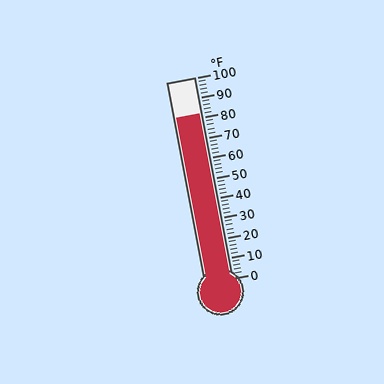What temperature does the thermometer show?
The thermometer shows approximately 82°F.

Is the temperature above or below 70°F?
The temperature is above 70°F.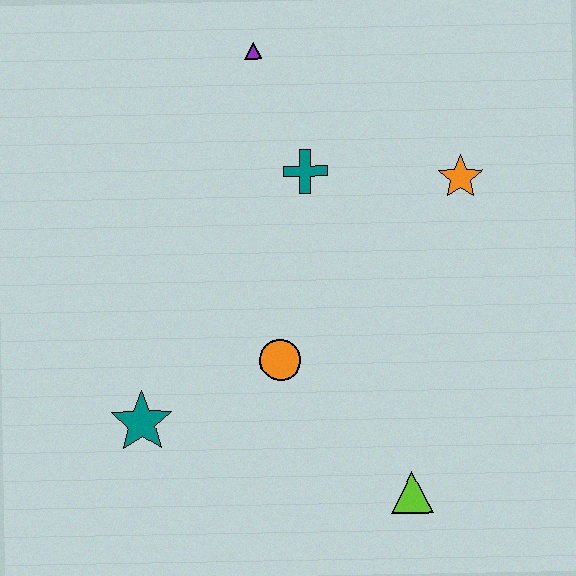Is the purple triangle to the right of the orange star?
No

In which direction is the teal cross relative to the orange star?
The teal cross is to the left of the orange star.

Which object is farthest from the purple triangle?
The lime triangle is farthest from the purple triangle.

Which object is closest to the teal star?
The orange circle is closest to the teal star.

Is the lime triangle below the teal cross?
Yes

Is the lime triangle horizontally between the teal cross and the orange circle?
No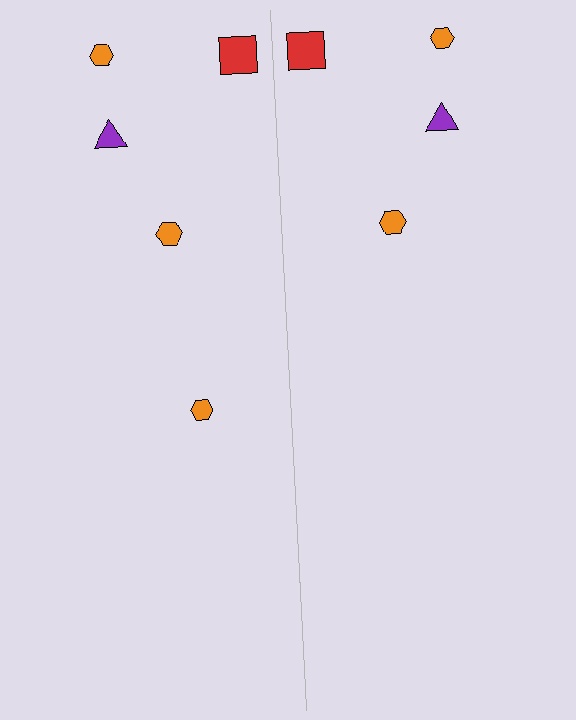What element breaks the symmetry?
A orange hexagon is missing from the right side.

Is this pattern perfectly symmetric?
No, the pattern is not perfectly symmetric. A orange hexagon is missing from the right side.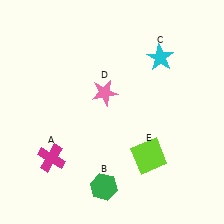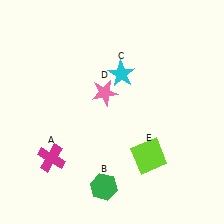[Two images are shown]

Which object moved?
The cyan star (C) moved left.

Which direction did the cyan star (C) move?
The cyan star (C) moved left.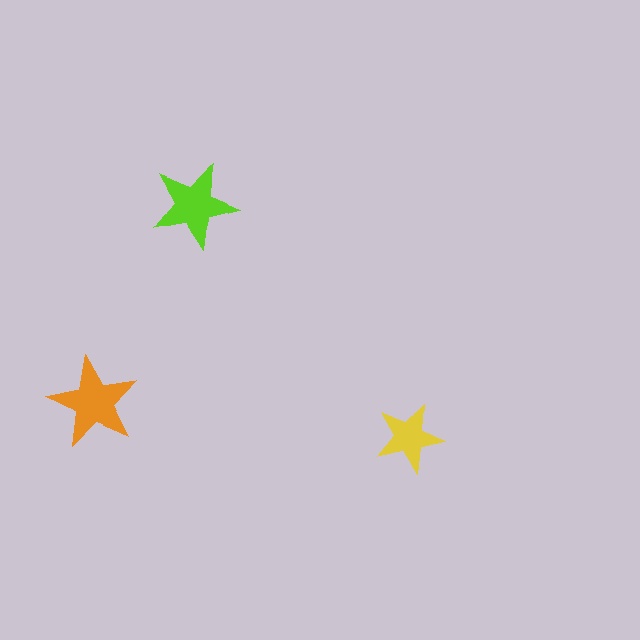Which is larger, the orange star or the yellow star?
The orange one.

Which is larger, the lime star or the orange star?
The orange one.